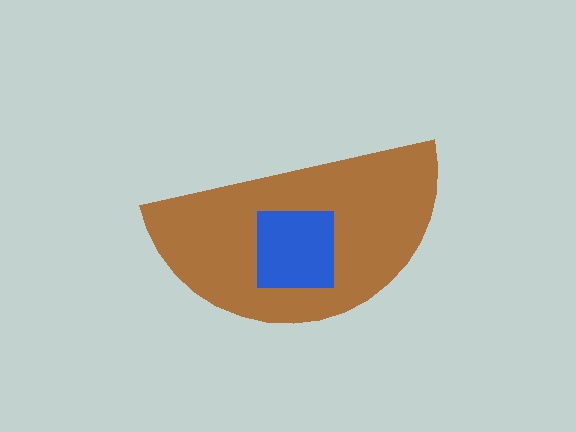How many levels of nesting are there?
2.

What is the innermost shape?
The blue square.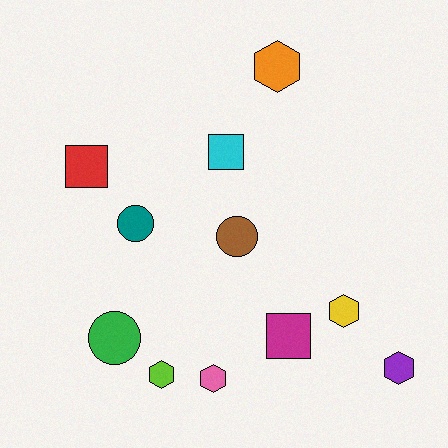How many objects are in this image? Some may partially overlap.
There are 11 objects.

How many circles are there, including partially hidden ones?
There are 3 circles.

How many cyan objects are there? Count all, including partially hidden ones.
There is 1 cyan object.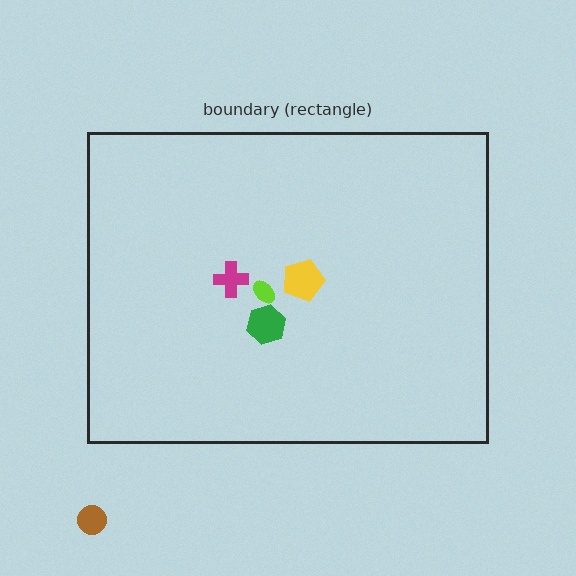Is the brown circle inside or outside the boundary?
Outside.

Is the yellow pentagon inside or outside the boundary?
Inside.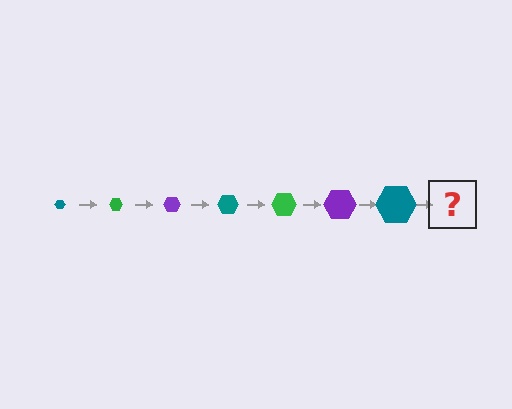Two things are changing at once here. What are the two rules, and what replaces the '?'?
The two rules are that the hexagon grows larger each step and the color cycles through teal, green, and purple. The '?' should be a green hexagon, larger than the previous one.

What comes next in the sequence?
The next element should be a green hexagon, larger than the previous one.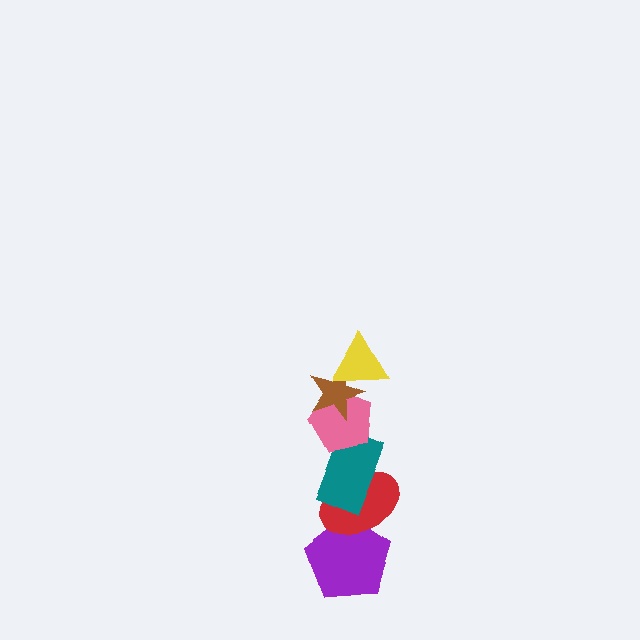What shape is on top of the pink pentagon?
The brown star is on top of the pink pentagon.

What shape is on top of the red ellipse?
The teal rectangle is on top of the red ellipse.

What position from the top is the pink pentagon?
The pink pentagon is 3rd from the top.